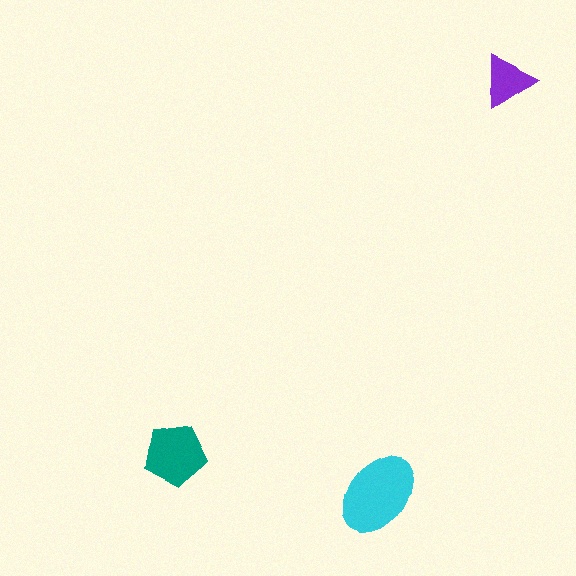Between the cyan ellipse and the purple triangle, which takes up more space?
The cyan ellipse.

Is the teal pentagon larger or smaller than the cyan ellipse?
Smaller.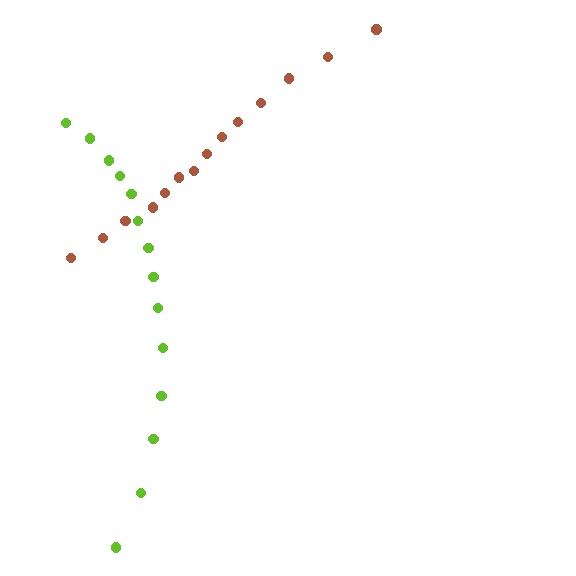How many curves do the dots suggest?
There are 2 distinct paths.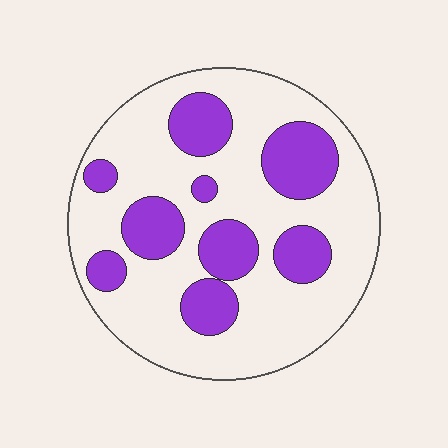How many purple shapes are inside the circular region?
9.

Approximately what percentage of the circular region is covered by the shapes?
Approximately 30%.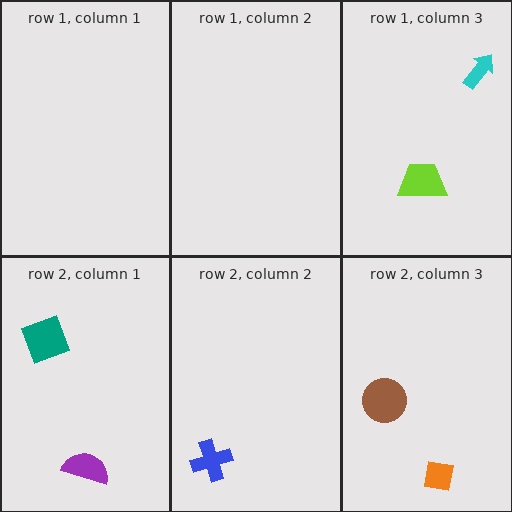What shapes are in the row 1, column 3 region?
The lime trapezoid, the cyan arrow.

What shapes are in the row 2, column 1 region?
The purple semicircle, the teal square.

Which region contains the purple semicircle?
The row 2, column 1 region.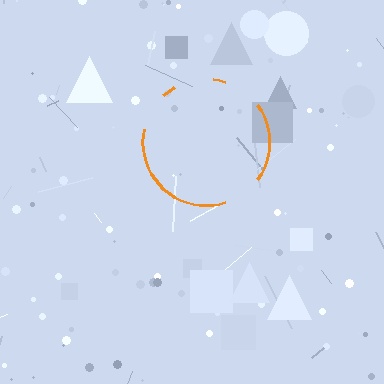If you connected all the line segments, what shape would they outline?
They would outline a circle.